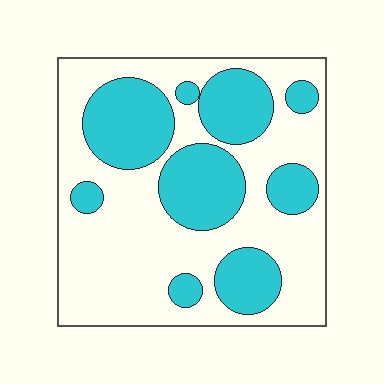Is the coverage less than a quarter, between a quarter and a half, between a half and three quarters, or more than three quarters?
Between a quarter and a half.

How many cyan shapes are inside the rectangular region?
9.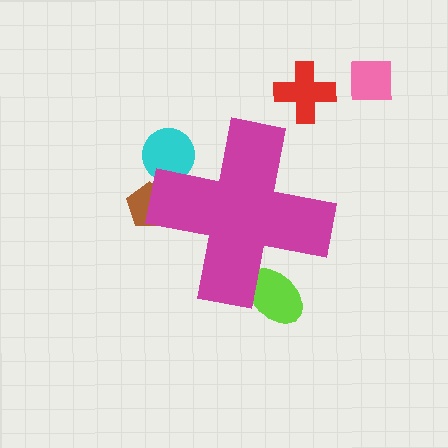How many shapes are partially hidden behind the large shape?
3 shapes are partially hidden.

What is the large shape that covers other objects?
A magenta cross.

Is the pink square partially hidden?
No, the pink square is fully visible.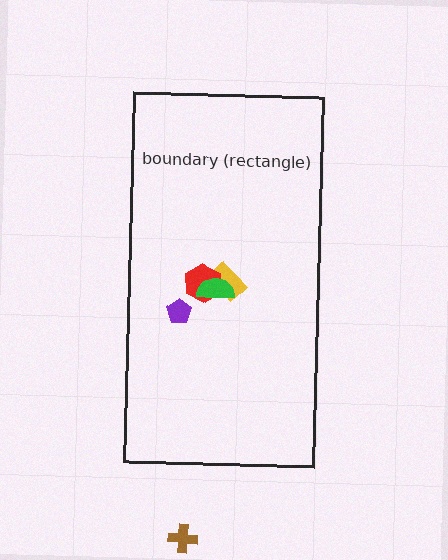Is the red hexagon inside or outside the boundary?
Inside.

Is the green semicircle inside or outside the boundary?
Inside.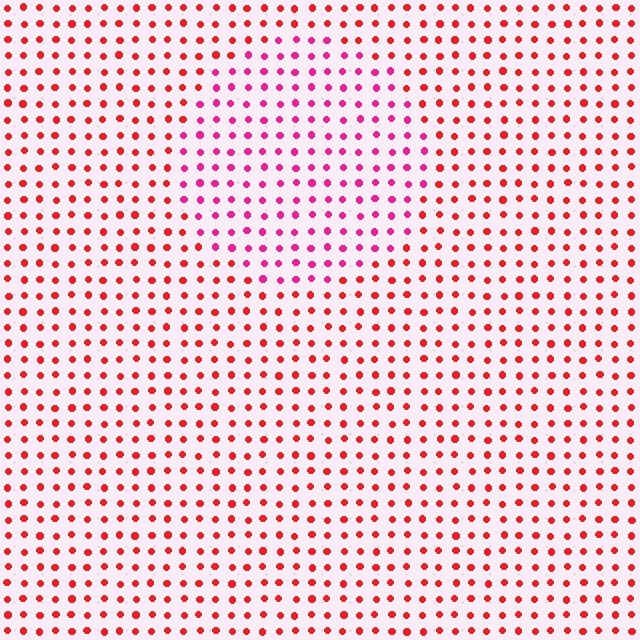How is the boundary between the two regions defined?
The boundary is defined purely by a slight shift in hue (about 35 degrees). Spacing, size, and orientation are identical on both sides.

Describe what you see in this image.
The image is filled with small red elements in a uniform arrangement. A circle-shaped region is visible where the elements are tinted to a slightly different hue, forming a subtle color boundary.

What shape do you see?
I see a circle.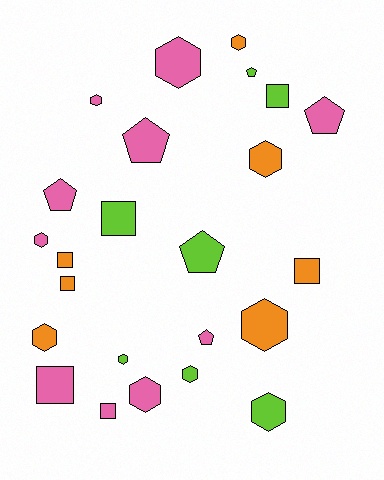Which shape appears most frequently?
Hexagon, with 11 objects.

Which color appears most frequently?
Pink, with 10 objects.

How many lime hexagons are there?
There are 3 lime hexagons.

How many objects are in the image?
There are 24 objects.